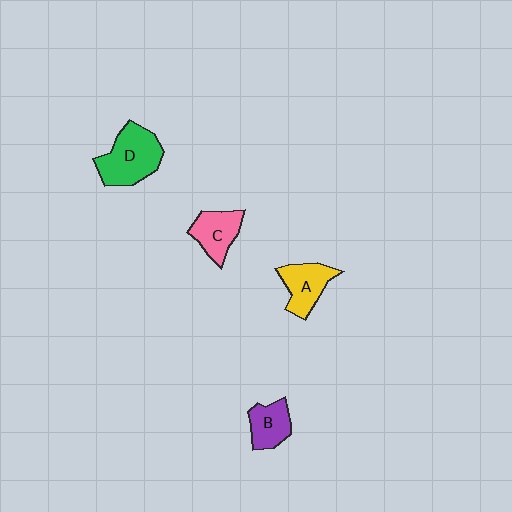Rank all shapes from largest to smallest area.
From largest to smallest: D (green), A (yellow), C (pink), B (purple).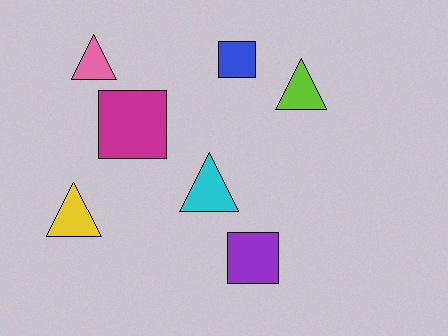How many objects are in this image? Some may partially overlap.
There are 7 objects.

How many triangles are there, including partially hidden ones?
There are 4 triangles.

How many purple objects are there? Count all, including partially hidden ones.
There is 1 purple object.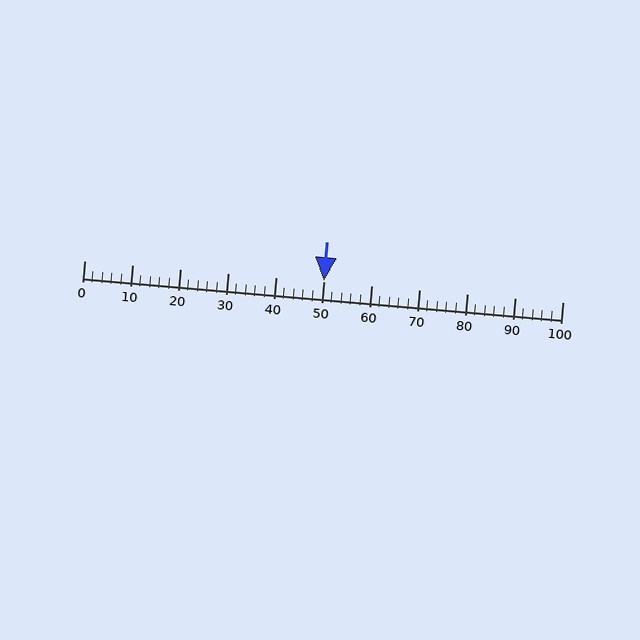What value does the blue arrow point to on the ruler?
The blue arrow points to approximately 50.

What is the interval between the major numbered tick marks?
The major tick marks are spaced 10 units apart.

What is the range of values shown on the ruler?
The ruler shows values from 0 to 100.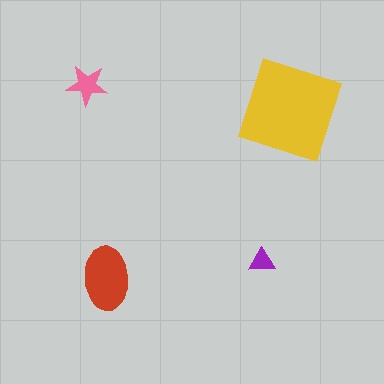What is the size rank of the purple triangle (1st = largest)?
4th.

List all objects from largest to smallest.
The yellow square, the red ellipse, the pink star, the purple triangle.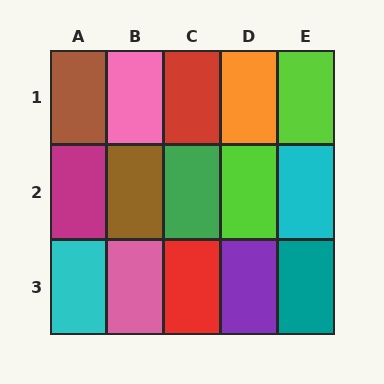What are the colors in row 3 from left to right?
Cyan, pink, red, purple, teal.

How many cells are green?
1 cell is green.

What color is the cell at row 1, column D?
Orange.